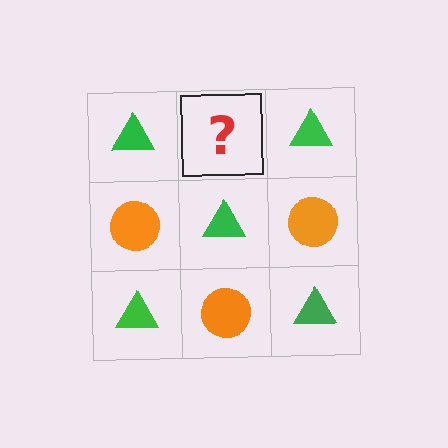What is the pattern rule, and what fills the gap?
The rule is that it alternates green triangle and orange circle in a checkerboard pattern. The gap should be filled with an orange circle.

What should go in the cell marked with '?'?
The missing cell should contain an orange circle.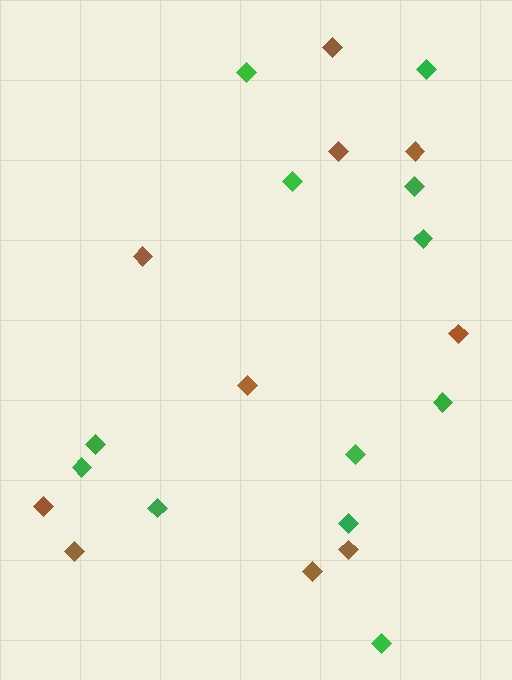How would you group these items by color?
There are 2 groups: one group of brown diamonds (10) and one group of green diamonds (12).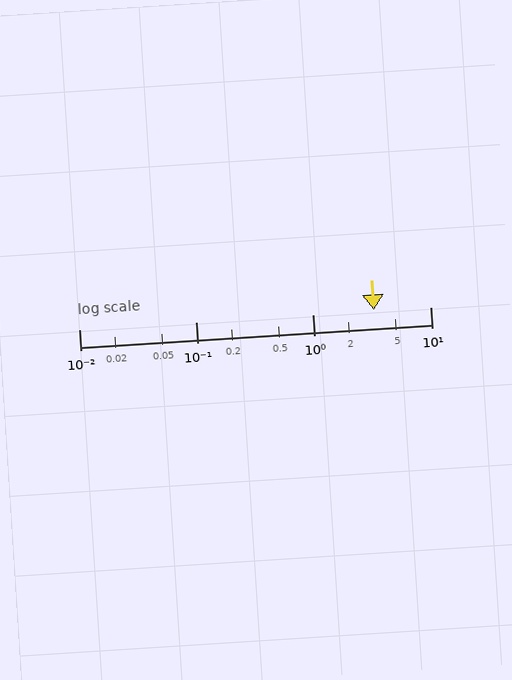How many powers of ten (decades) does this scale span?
The scale spans 3 decades, from 0.01 to 10.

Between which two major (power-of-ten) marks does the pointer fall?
The pointer is between 1 and 10.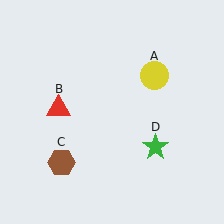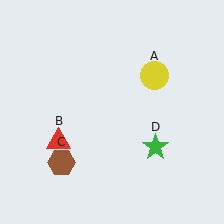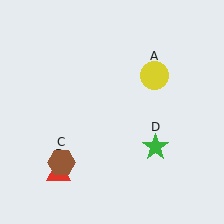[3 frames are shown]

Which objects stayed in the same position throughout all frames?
Yellow circle (object A) and brown hexagon (object C) and green star (object D) remained stationary.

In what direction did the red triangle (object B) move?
The red triangle (object B) moved down.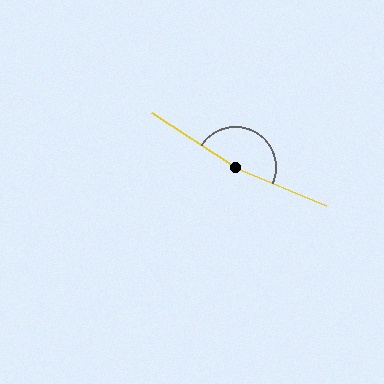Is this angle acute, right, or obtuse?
It is obtuse.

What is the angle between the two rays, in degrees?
Approximately 170 degrees.